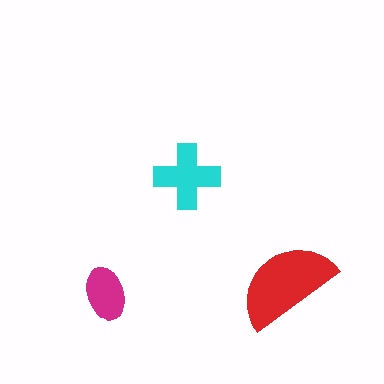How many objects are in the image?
There are 3 objects in the image.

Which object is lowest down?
The magenta ellipse is bottommost.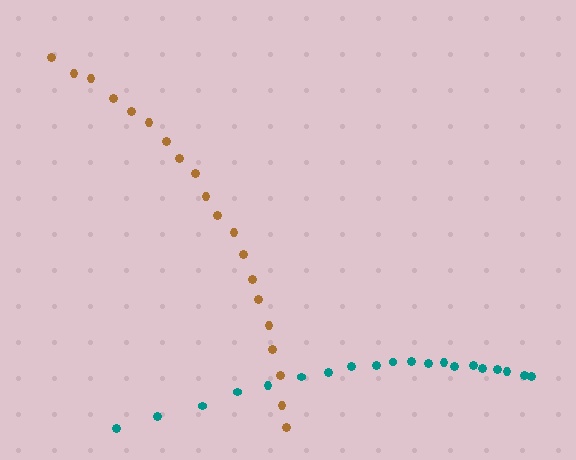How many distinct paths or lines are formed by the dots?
There are 2 distinct paths.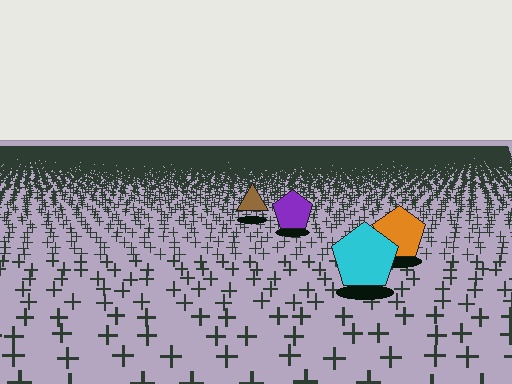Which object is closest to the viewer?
The cyan pentagon is closest. The texture marks near it are larger and more spread out.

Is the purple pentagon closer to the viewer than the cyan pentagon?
No. The cyan pentagon is closer — you can tell from the texture gradient: the ground texture is coarser near it.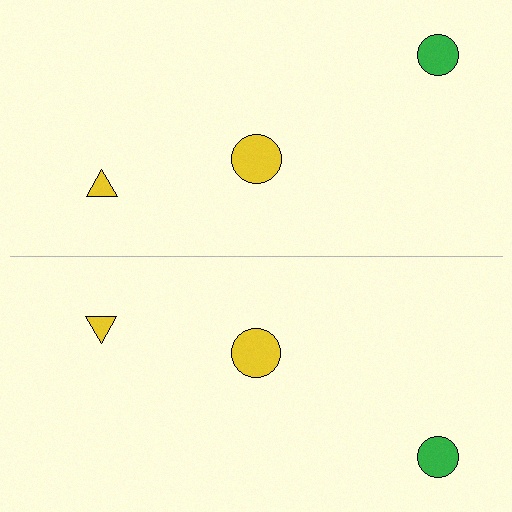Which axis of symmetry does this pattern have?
The pattern has a horizontal axis of symmetry running through the center of the image.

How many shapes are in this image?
There are 6 shapes in this image.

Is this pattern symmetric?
Yes, this pattern has bilateral (reflection) symmetry.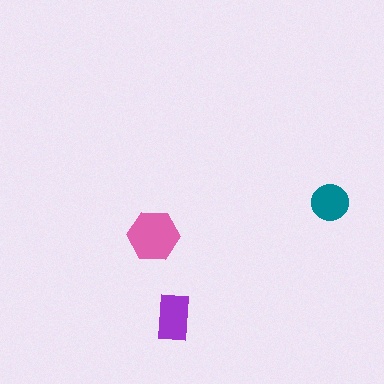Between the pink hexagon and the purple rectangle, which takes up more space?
The pink hexagon.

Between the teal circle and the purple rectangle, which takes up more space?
The purple rectangle.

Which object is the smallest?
The teal circle.